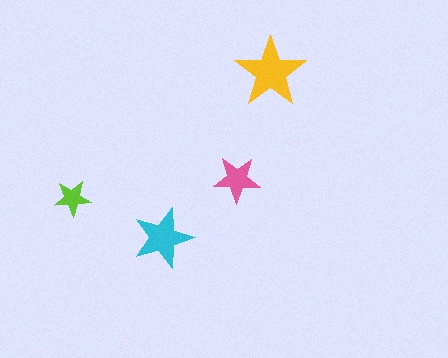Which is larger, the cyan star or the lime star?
The cyan one.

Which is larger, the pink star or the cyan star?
The cyan one.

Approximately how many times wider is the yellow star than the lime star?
About 2 times wider.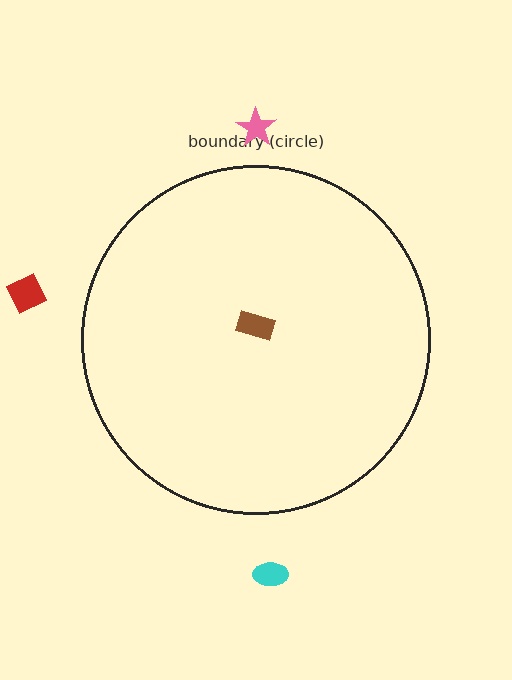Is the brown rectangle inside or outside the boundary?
Inside.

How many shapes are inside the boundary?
1 inside, 3 outside.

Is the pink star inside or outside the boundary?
Outside.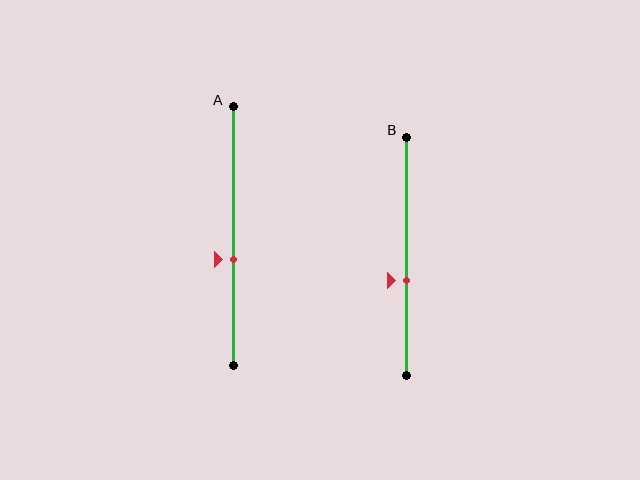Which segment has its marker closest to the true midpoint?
Segment A has its marker closest to the true midpoint.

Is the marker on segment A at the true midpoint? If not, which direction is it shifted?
No, the marker on segment A is shifted downward by about 9% of the segment length.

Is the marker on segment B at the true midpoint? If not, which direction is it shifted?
No, the marker on segment B is shifted downward by about 10% of the segment length.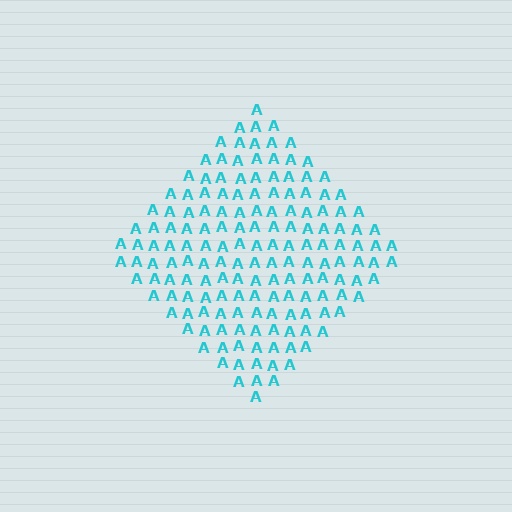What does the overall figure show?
The overall figure shows a diamond.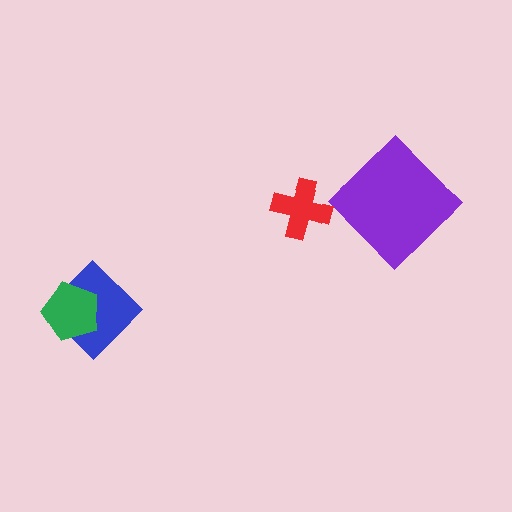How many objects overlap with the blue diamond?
1 object overlaps with the blue diamond.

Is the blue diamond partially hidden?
Yes, it is partially covered by another shape.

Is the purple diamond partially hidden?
No, no other shape covers it.